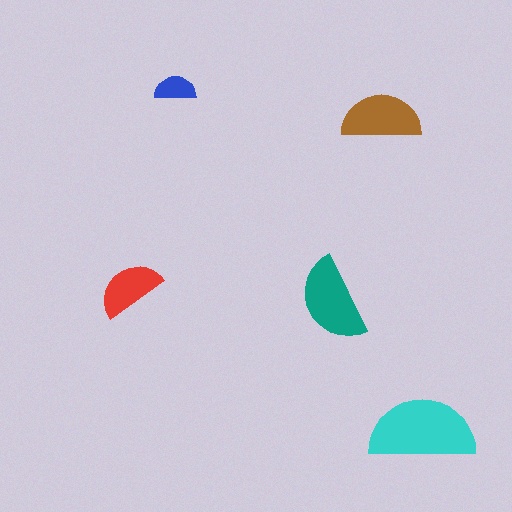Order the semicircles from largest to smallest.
the cyan one, the teal one, the brown one, the red one, the blue one.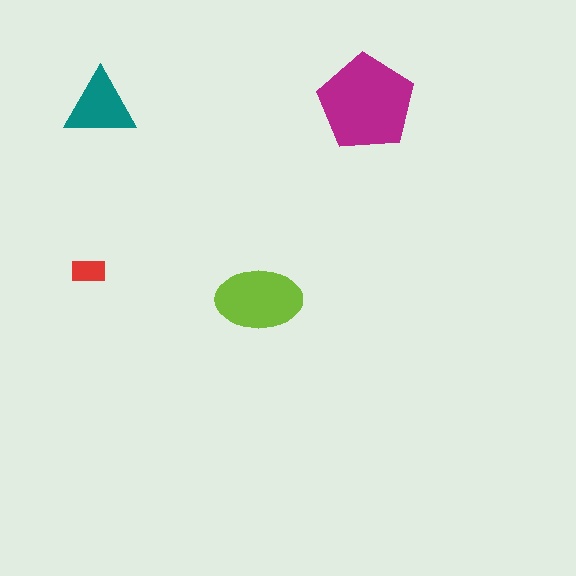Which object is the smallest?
The red rectangle.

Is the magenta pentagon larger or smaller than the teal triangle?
Larger.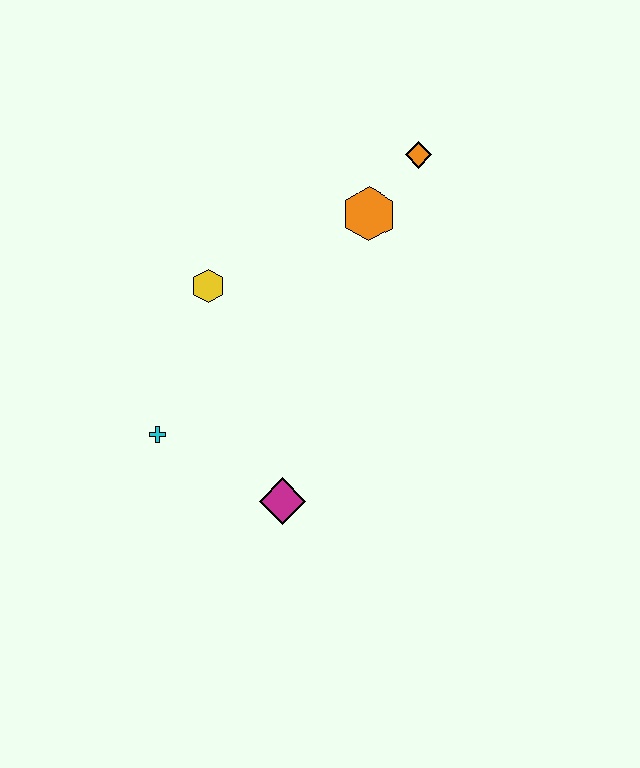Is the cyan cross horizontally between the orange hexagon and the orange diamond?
No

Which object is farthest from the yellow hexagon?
The orange diamond is farthest from the yellow hexagon.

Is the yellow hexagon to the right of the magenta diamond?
No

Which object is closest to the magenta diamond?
The cyan cross is closest to the magenta diamond.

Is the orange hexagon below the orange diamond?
Yes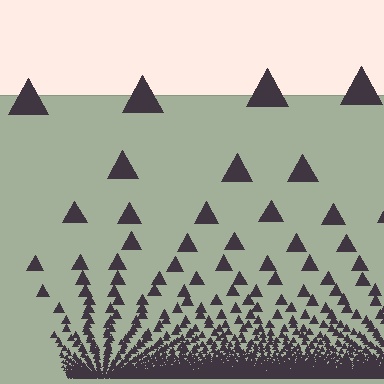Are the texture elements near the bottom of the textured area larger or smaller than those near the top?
Smaller. The gradient is inverted — elements near the bottom are smaller and denser.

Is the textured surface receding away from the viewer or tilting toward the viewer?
The surface appears to tilt toward the viewer. Texture elements get larger and sparser toward the top.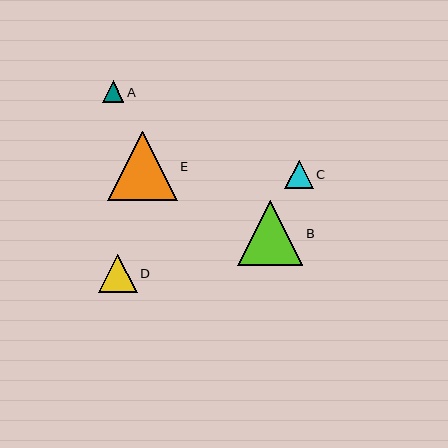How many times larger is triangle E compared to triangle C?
Triangle E is approximately 2.4 times the size of triangle C.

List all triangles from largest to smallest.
From largest to smallest: E, B, D, C, A.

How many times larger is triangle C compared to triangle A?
Triangle C is approximately 1.3 times the size of triangle A.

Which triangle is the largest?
Triangle E is the largest with a size of approximately 69 pixels.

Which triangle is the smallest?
Triangle A is the smallest with a size of approximately 21 pixels.